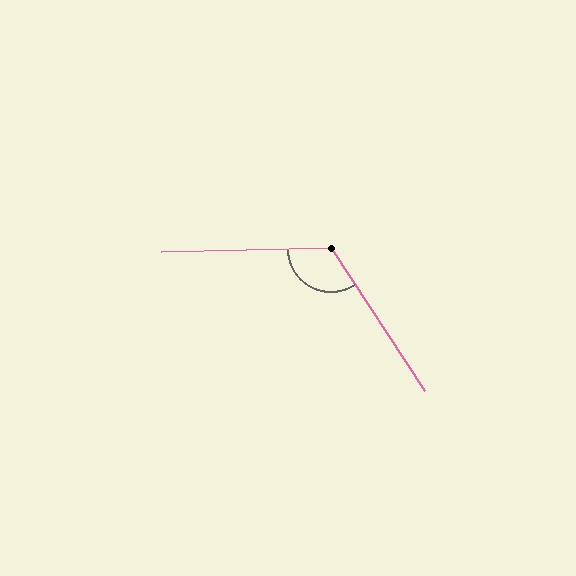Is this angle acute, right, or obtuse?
It is obtuse.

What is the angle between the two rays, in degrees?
Approximately 122 degrees.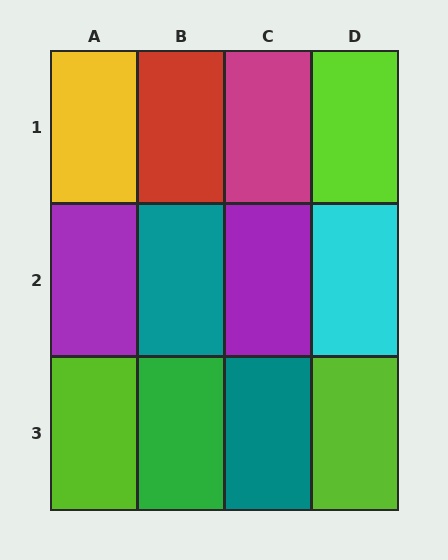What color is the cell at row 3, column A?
Lime.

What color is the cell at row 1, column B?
Red.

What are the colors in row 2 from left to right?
Purple, teal, purple, cyan.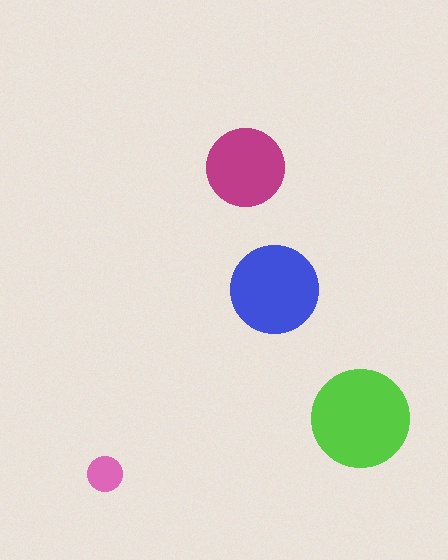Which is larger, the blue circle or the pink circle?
The blue one.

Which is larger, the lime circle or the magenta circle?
The lime one.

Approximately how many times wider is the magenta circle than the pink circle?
About 2 times wider.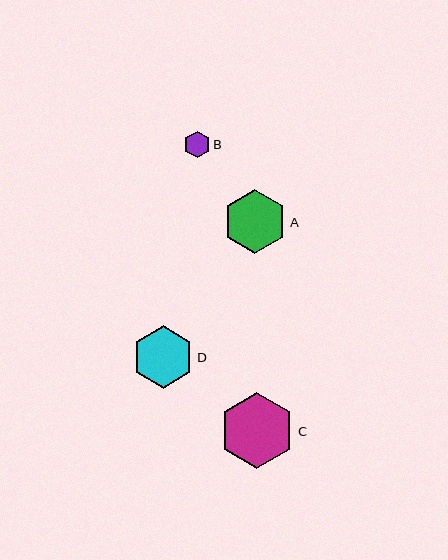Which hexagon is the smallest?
Hexagon B is the smallest with a size of approximately 26 pixels.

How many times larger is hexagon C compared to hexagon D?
Hexagon C is approximately 1.2 times the size of hexagon D.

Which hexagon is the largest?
Hexagon C is the largest with a size of approximately 76 pixels.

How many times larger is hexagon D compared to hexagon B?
Hexagon D is approximately 2.4 times the size of hexagon B.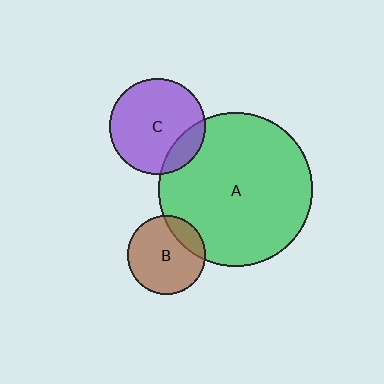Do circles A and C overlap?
Yes.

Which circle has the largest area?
Circle A (green).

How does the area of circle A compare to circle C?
Approximately 2.5 times.